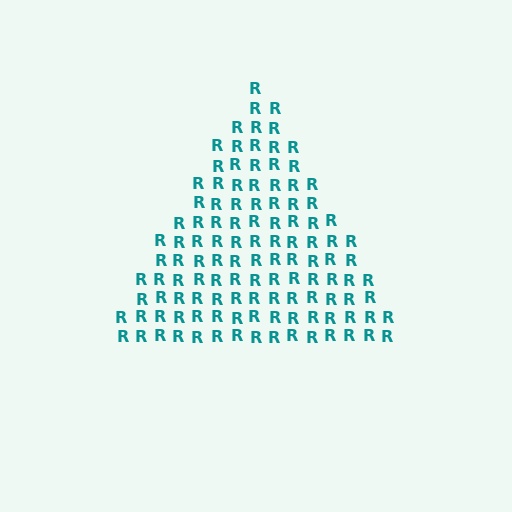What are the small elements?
The small elements are letter R's.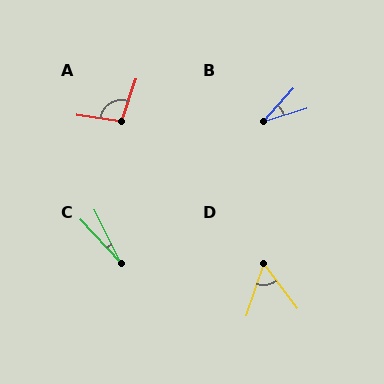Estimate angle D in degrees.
Approximately 55 degrees.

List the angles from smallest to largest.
C (16°), B (31°), D (55°), A (100°).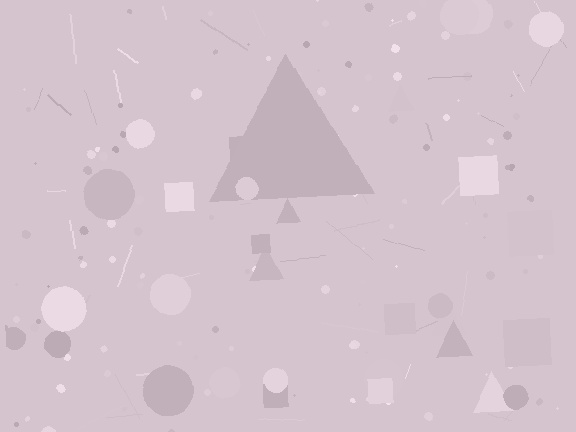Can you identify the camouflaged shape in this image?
The camouflaged shape is a triangle.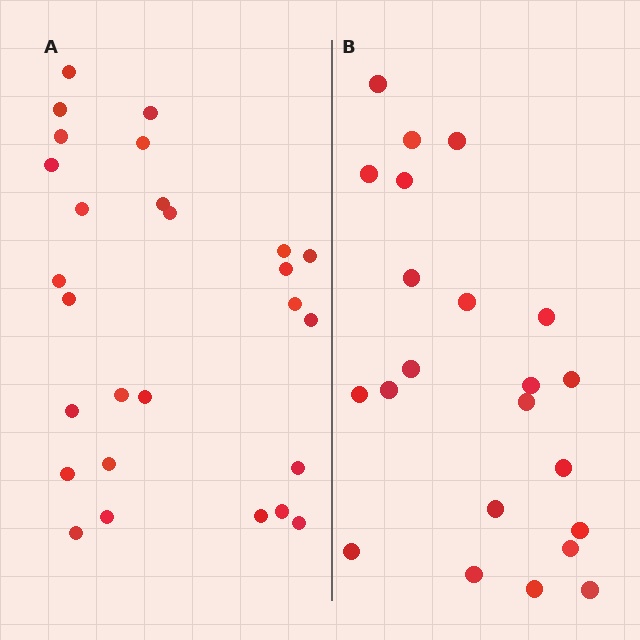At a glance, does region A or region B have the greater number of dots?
Region A (the left region) has more dots.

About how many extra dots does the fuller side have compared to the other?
Region A has about 5 more dots than region B.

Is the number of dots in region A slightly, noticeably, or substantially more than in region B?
Region A has only slightly more — the two regions are fairly close. The ratio is roughly 1.2 to 1.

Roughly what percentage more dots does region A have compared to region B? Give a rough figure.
About 25% more.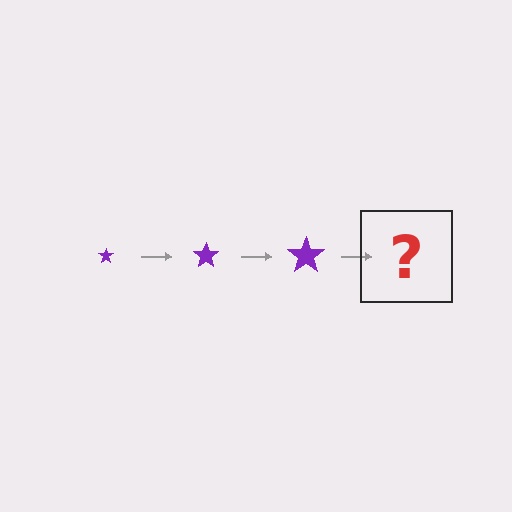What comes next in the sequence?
The next element should be a purple star, larger than the previous one.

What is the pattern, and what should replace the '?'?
The pattern is that the star gets progressively larger each step. The '?' should be a purple star, larger than the previous one.